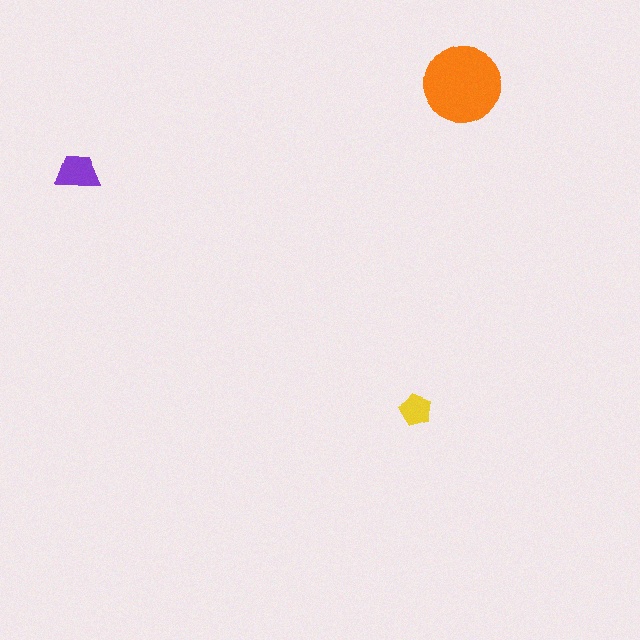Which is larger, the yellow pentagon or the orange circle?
The orange circle.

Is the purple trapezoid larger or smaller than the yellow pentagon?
Larger.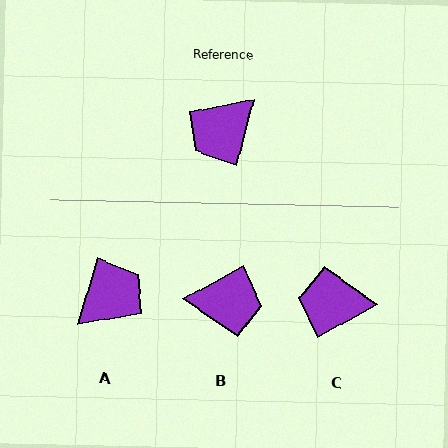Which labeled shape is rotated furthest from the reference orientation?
A, about 178 degrees away.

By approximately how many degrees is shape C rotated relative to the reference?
Approximately 47 degrees clockwise.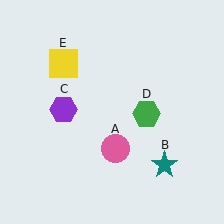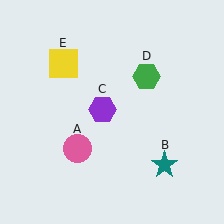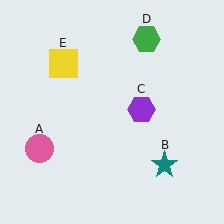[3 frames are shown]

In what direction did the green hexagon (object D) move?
The green hexagon (object D) moved up.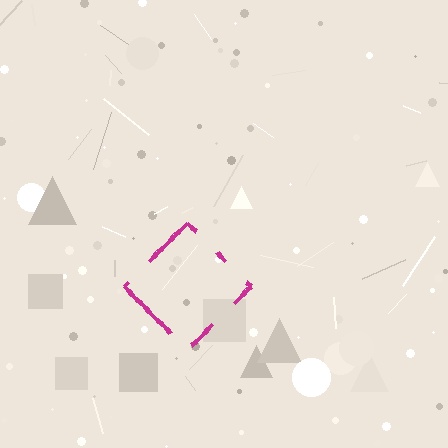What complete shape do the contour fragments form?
The contour fragments form a diamond.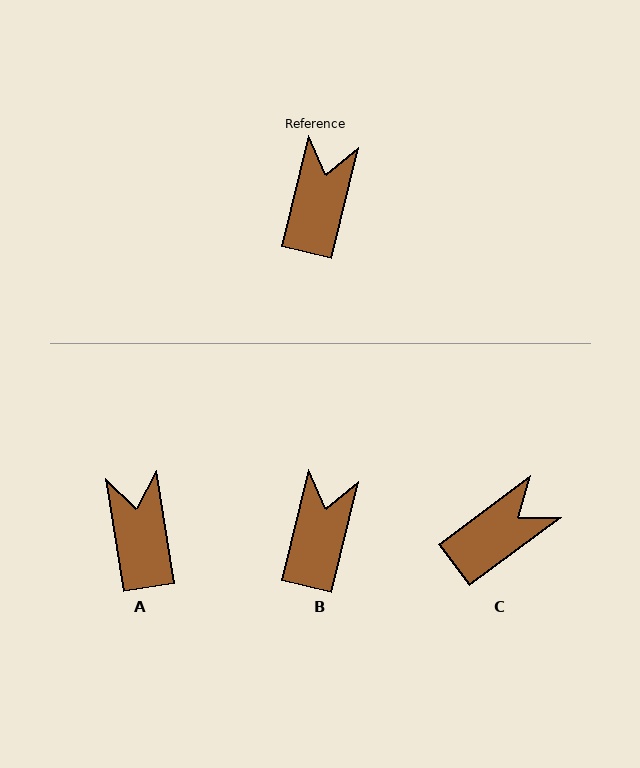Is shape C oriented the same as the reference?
No, it is off by about 39 degrees.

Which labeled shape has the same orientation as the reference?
B.